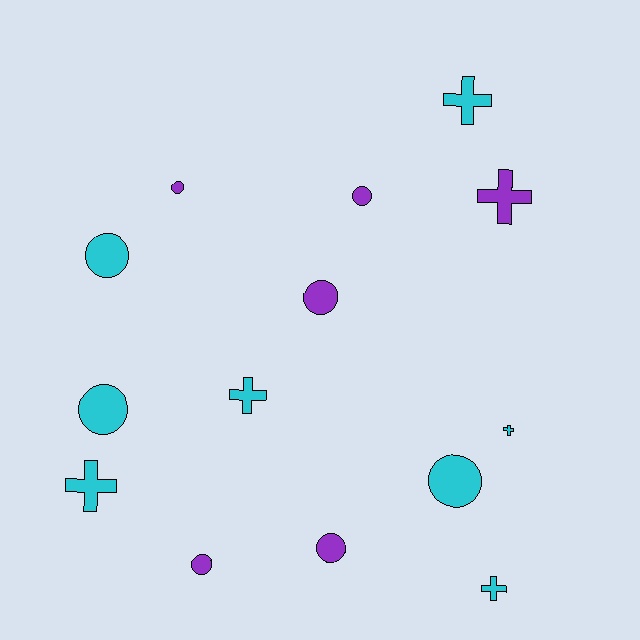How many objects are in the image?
There are 14 objects.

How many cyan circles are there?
There are 3 cyan circles.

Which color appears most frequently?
Cyan, with 8 objects.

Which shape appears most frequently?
Circle, with 8 objects.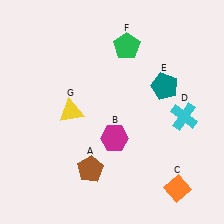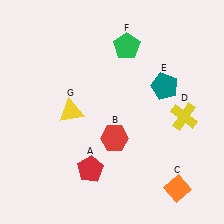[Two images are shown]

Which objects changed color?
A changed from brown to red. B changed from magenta to red. D changed from cyan to yellow.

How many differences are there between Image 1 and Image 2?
There are 3 differences between the two images.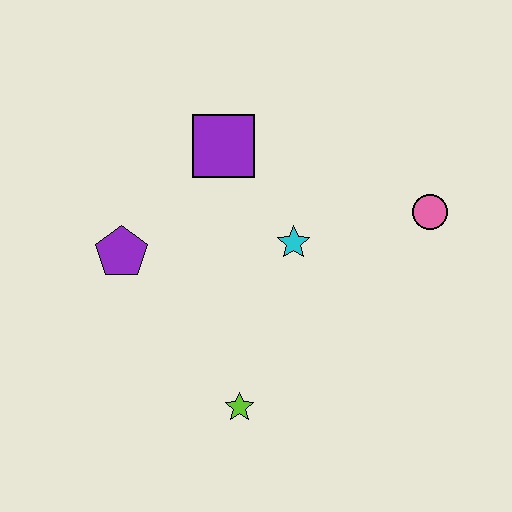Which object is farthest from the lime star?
The pink circle is farthest from the lime star.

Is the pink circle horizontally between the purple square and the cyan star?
No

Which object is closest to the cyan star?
The purple square is closest to the cyan star.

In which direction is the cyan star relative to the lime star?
The cyan star is above the lime star.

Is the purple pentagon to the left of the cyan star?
Yes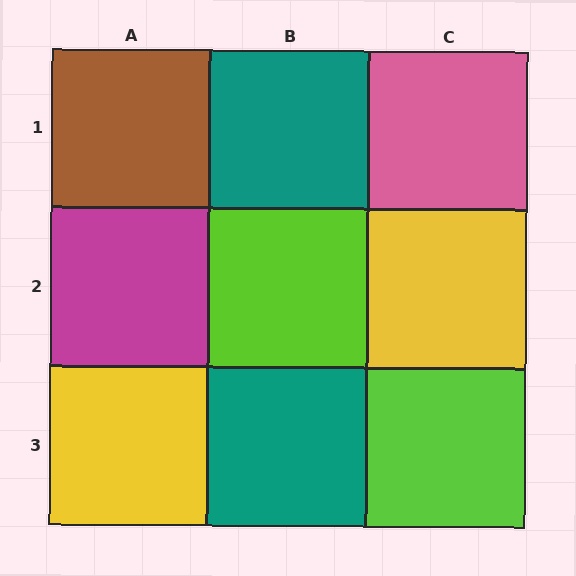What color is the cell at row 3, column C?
Lime.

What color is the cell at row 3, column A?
Yellow.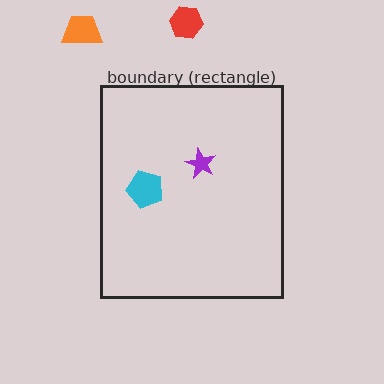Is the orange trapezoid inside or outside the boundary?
Outside.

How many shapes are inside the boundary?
2 inside, 2 outside.